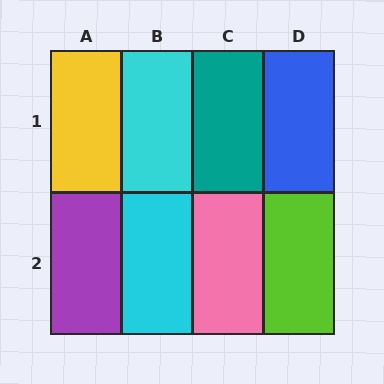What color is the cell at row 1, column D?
Blue.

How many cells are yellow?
1 cell is yellow.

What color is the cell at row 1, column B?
Cyan.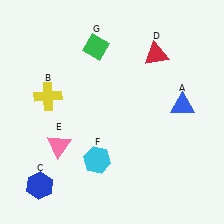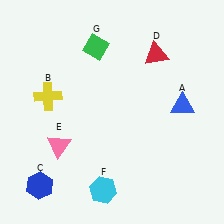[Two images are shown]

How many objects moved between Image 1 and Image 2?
1 object moved between the two images.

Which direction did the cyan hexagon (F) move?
The cyan hexagon (F) moved down.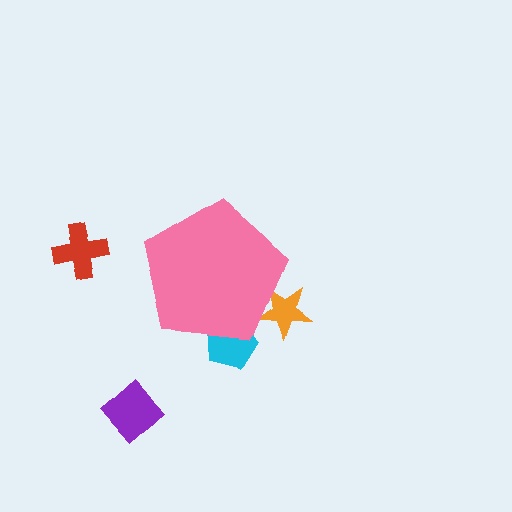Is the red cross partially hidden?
No, the red cross is fully visible.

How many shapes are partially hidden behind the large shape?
2 shapes are partially hidden.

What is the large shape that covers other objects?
A pink pentagon.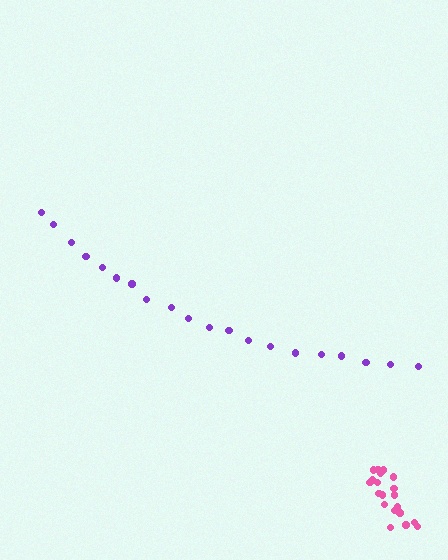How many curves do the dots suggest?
There are 2 distinct paths.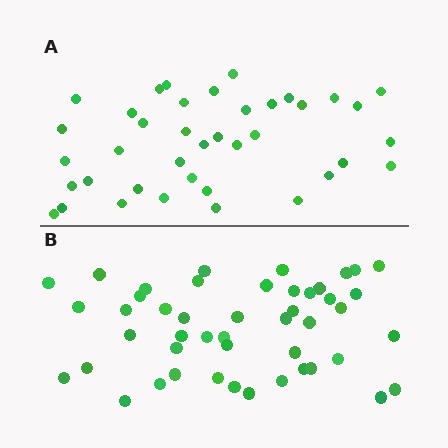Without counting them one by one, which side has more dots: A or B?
Region B (the bottom region) has more dots.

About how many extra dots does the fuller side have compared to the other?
Region B has roughly 8 or so more dots than region A.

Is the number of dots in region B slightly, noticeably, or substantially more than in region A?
Region B has only slightly more — the two regions are fairly close. The ratio is roughly 1.2 to 1.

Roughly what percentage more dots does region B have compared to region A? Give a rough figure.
About 20% more.